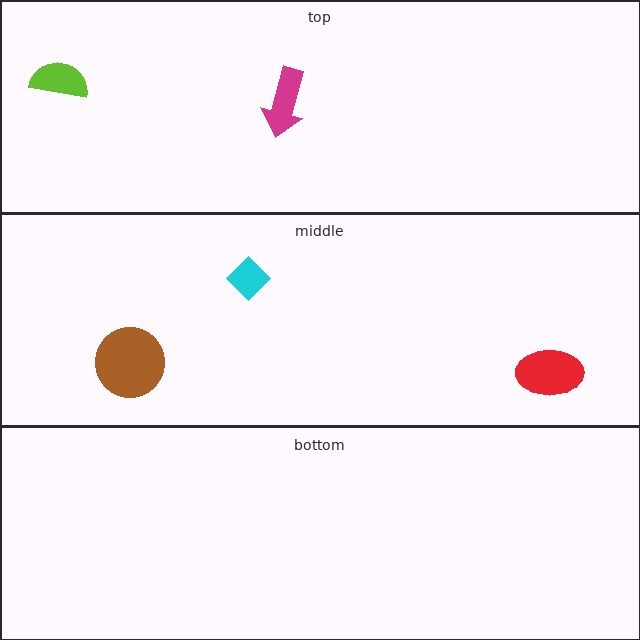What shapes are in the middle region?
The brown circle, the red ellipse, the cyan diamond.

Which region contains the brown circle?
The middle region.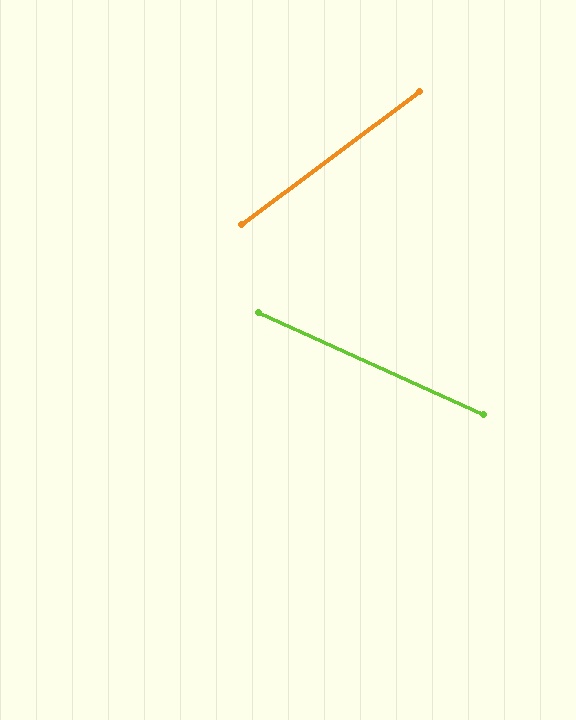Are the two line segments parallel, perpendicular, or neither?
Neither parallel nor perpendicular — they differ by about 61°.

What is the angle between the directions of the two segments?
Approximately 61 degrees.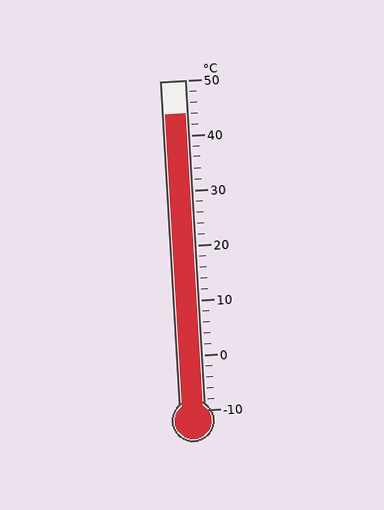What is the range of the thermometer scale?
The thermometer scale ranges from -10°C to 50°C.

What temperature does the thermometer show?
The thermometer shows approximately 44°C.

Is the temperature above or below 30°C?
The temperature is above 30°C.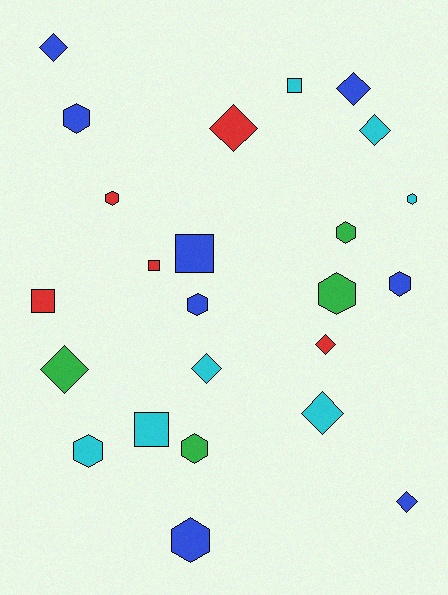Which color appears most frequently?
Blue, with 8 objects.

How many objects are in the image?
There are 24 objects.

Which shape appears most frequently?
Hexagon, with 10 objects.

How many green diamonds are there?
There is 1 green diamond.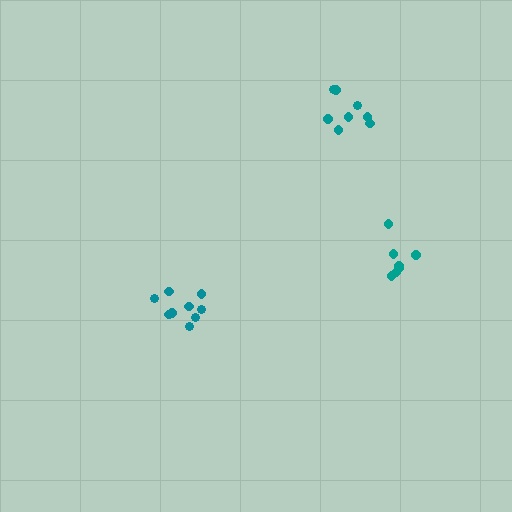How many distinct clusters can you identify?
There are 3 distinct clusters.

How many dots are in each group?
Group 1: 8 dots, Group 2: 9 dots, Group 3: 7 dots (24 total).